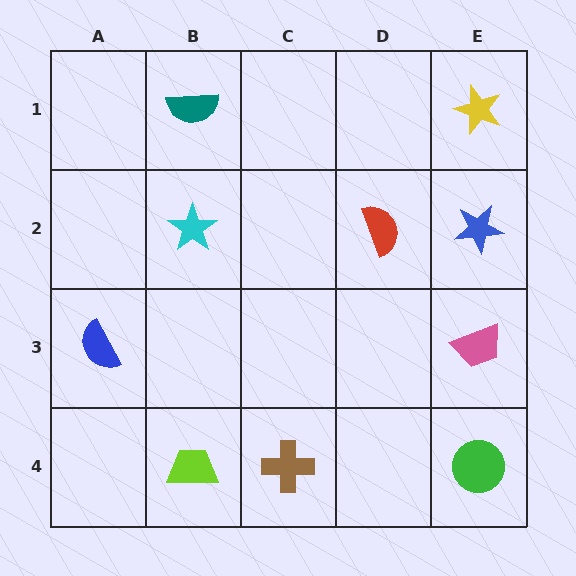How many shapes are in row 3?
2 shapes.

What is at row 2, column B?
A cyan star.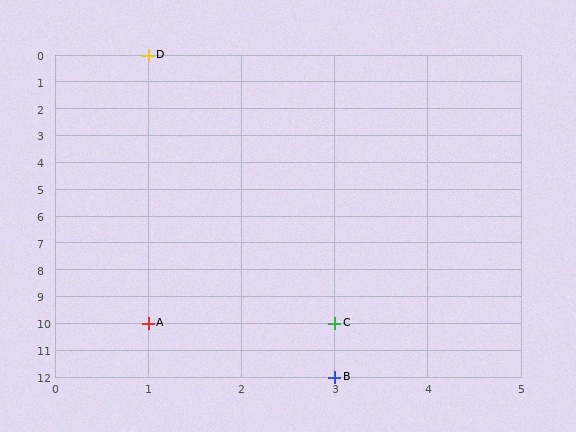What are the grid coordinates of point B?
Point B is at grid coordinates (3, 12).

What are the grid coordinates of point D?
Point D is at grid coordinates (1, 0).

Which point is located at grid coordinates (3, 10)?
Point C is at (3, 10).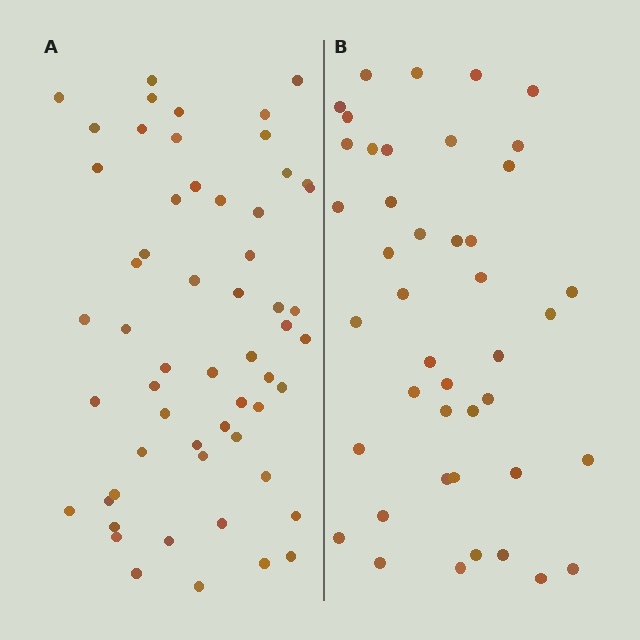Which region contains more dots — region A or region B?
Region A (the left region) has more dots.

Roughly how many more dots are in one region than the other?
Region A has approximately 15 more dots than region B.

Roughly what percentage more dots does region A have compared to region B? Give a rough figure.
About 35% more.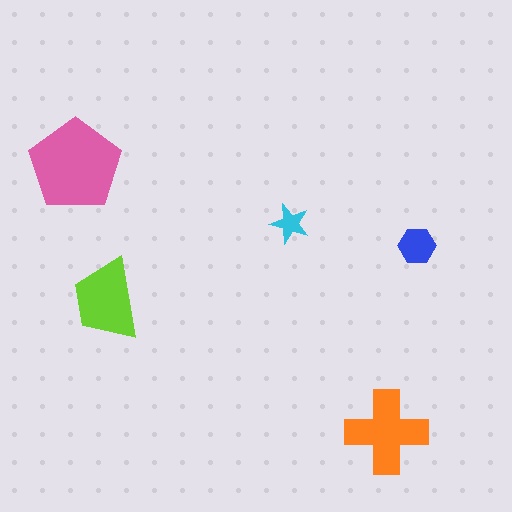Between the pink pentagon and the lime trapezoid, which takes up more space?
The pink pentagon.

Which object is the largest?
The pink pentagon.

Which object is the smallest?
The cyan star.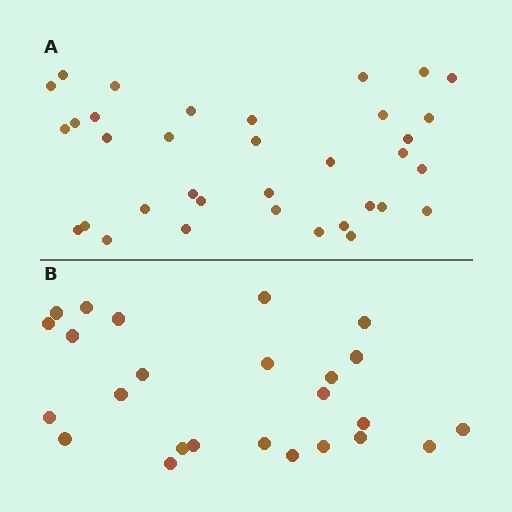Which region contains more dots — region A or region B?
Region A (the top region) has more dots.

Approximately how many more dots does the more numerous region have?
Region A has roughly 10 or so more dots than region B.